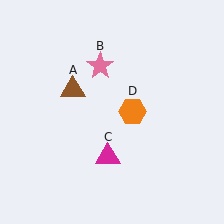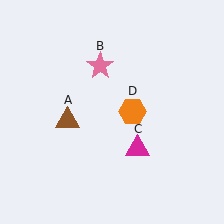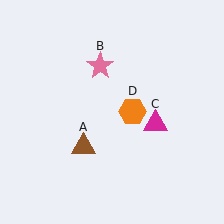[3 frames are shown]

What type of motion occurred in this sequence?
The brown triangle (object A), magenta triangle (object C) rotated counterclockwise around the center of the scene.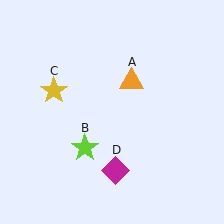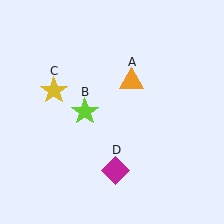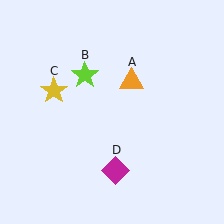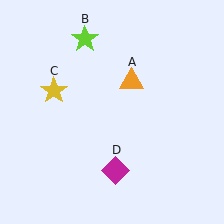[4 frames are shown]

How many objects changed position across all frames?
1 object changed position: lime star (object B).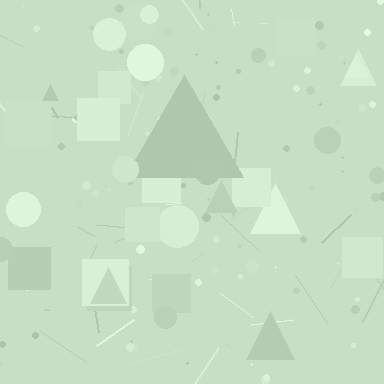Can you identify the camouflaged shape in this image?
The camouflaged shape is a triangle.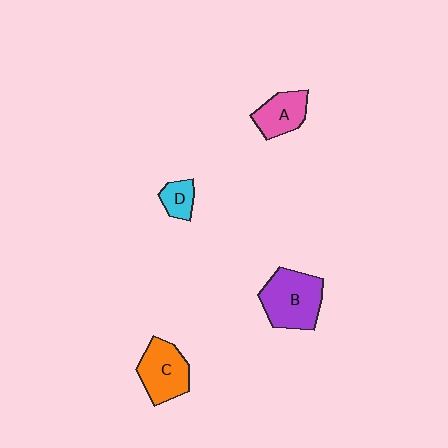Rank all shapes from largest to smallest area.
From largest to smallest: B (purple), C (orange), A (pink), D (cyan).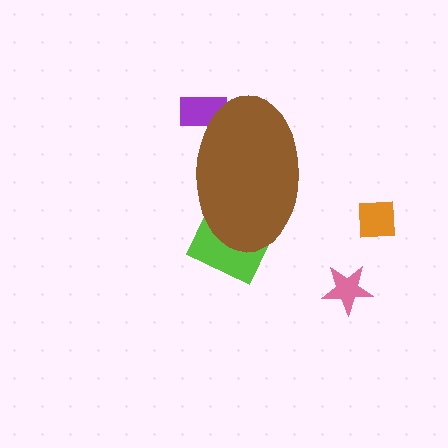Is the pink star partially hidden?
No, the pink star is fully visible.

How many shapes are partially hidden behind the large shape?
2 shapes are partially hidden.